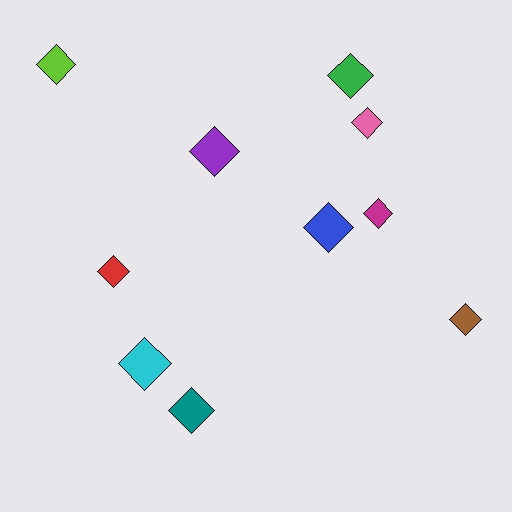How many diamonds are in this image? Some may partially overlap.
There are 10 diamonds.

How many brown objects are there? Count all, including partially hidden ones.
There is 1 brown object.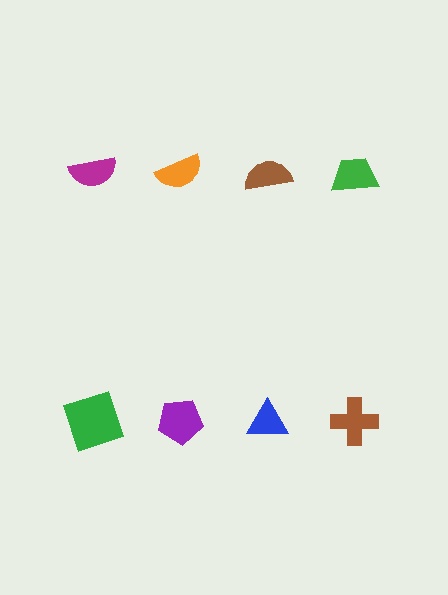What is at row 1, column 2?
An orange semicircle.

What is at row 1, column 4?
A green trapezoid.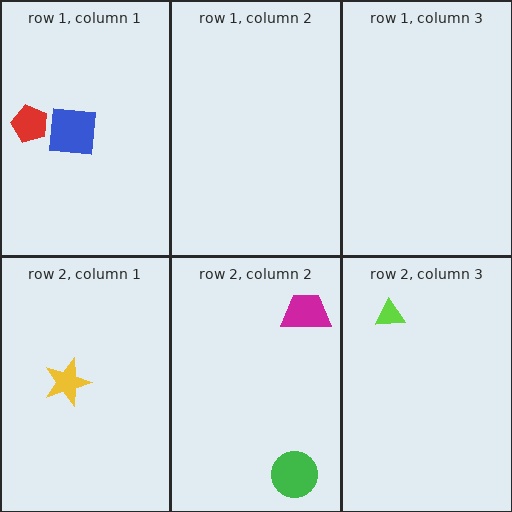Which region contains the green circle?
The row 2, column 2 region.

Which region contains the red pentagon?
The row 1, column 1 region.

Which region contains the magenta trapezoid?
The row 2, column 2 region.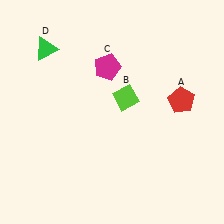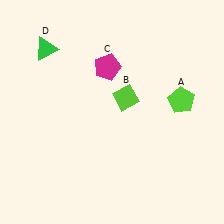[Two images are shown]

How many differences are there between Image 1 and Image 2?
There is 1 difference between the two images.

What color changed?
The pentagon (A) changed from red in Image 1 to lime in Image 2.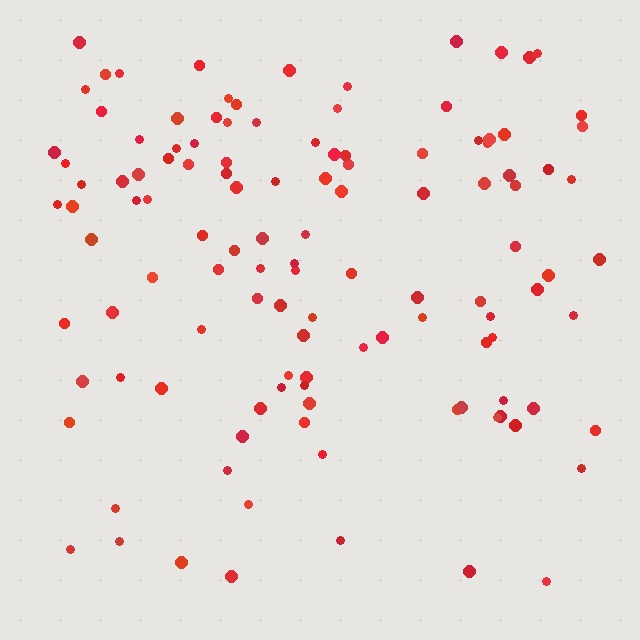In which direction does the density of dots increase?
From bottom to top, with the top side densest.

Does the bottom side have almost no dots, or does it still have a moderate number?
Still a moderate number, just noticeably fewer than the top.